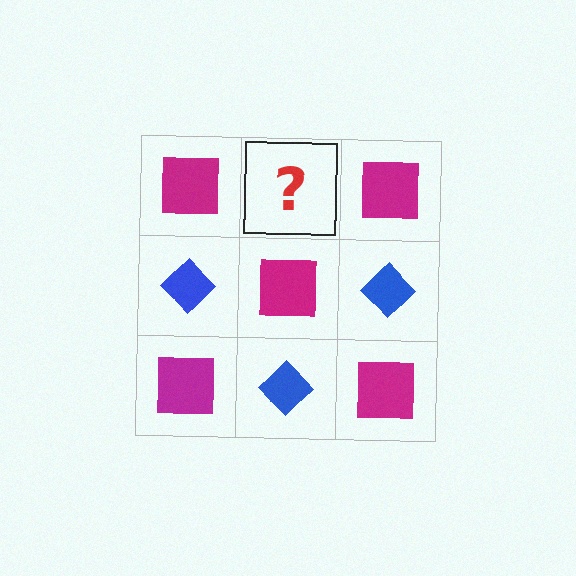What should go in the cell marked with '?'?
The missing cell should contain a blue diamond.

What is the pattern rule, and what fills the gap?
The rule is that it alternates magenta square and blue diamond in a checkerboard pattern. The gap should be filled with a blue diamond.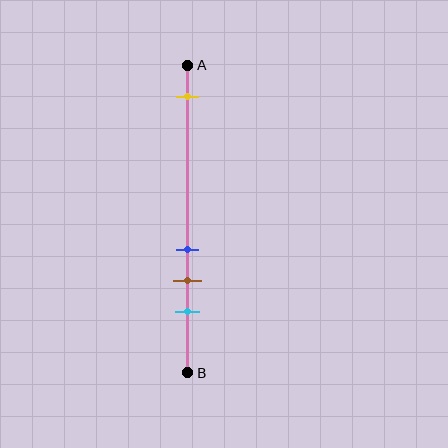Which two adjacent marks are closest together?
The blue and brown marks are the closest adjacent pair.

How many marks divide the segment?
There are 4 marks dividing the segment.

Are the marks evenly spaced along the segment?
No, the marks are not evenly spaced.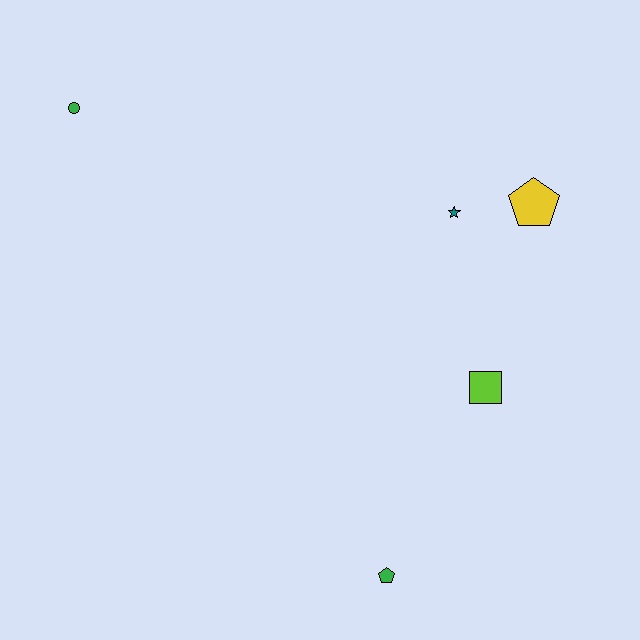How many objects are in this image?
There are 5 objects.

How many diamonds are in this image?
There are no diamonds.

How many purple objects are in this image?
There are no purple objects.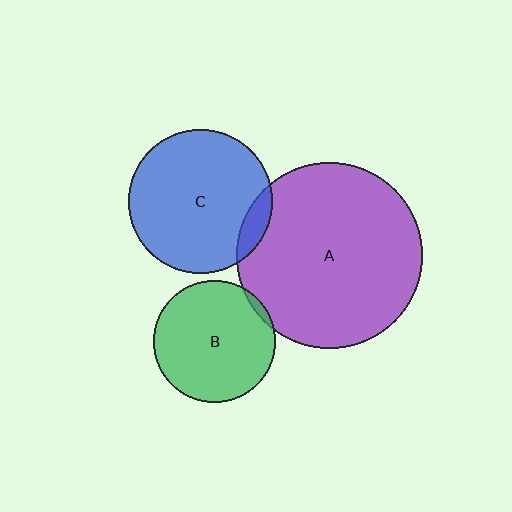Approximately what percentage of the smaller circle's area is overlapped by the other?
Approximately 5%.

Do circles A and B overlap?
Yes.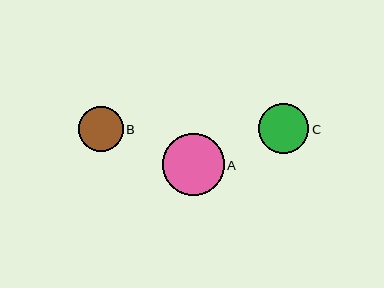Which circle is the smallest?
Circle B is the smallest with a size of approximately 45 pixels.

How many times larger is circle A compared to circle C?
Circle A is approximately 1.2 times the size of circle C.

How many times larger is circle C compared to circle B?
Circle C is approximately 1.1 times the size of circle B.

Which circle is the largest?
Circle A is the largest with a size of approximately 62 pixels.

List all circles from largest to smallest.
From largest to smallest: A, C, B.